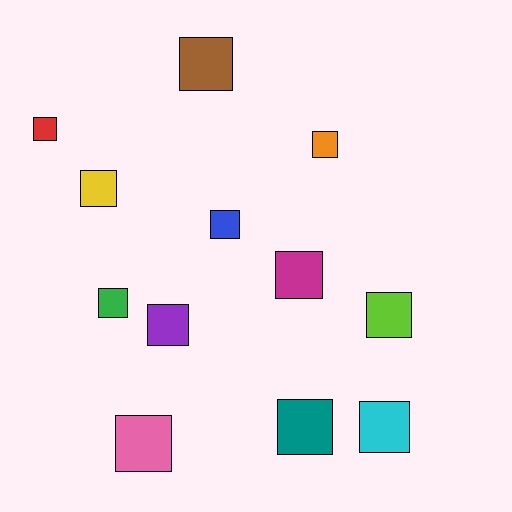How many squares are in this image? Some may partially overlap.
There are 12 squares.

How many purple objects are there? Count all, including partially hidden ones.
There is 1 purple object.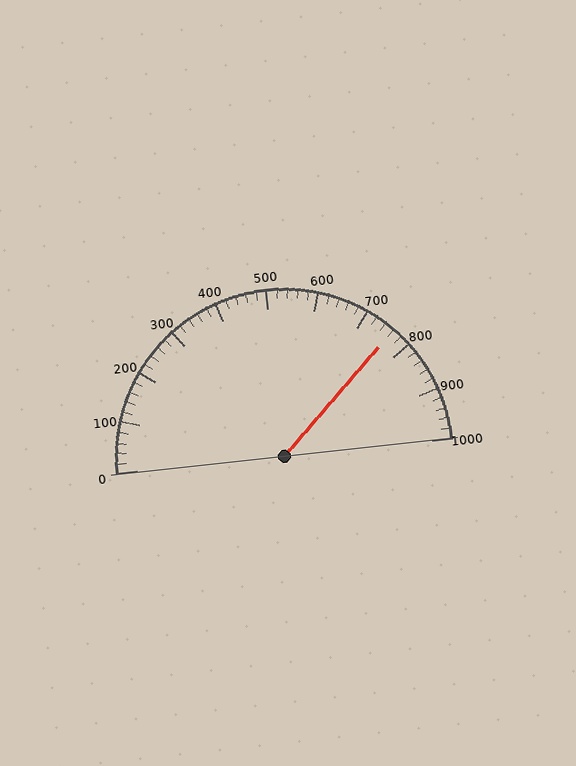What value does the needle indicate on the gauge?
The needle indicates approximately 760.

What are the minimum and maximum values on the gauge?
The gauge ranges from 0 to 1000.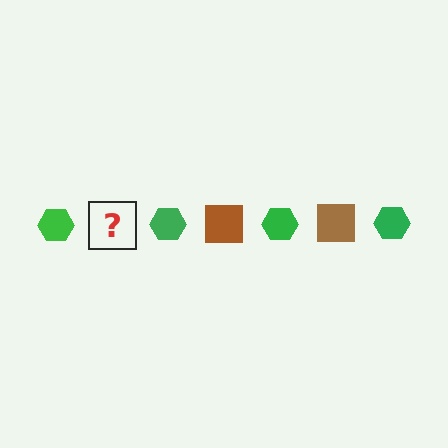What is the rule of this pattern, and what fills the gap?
The rule is that the pattern alternates between green hexagon and brown square. The gap should be filled with a brown square.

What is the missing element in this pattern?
The missing element is a brown square.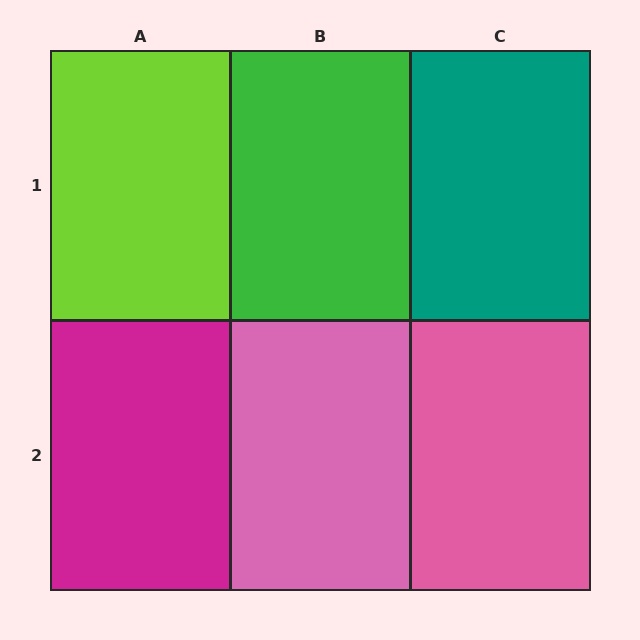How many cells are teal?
1 cell is teal.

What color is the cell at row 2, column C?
Pink.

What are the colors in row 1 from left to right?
Lime, green, teal.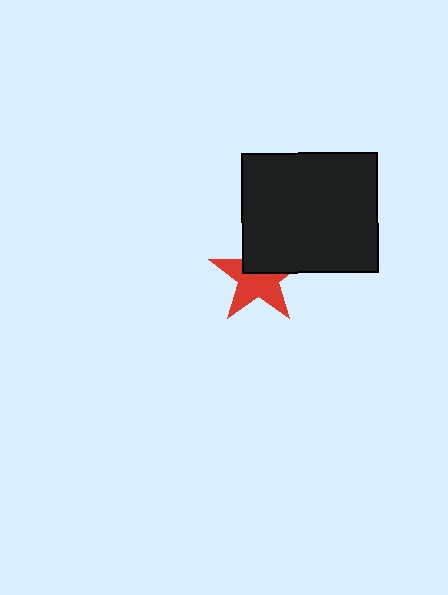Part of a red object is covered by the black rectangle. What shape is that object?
It is a star.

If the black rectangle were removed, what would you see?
You would see the complete red star.